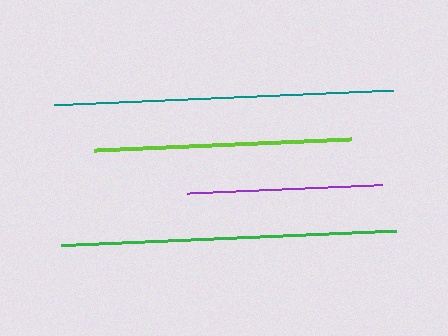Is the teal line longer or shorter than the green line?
The teal line is longer than the green line.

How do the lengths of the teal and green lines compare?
The teal and green lines are approximately the same length.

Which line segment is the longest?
The teal line is the longest at approximately 339 pixels.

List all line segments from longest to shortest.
From longest to shortest: teal, green, lime, purple.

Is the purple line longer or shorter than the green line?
The green line is longer than the purple line.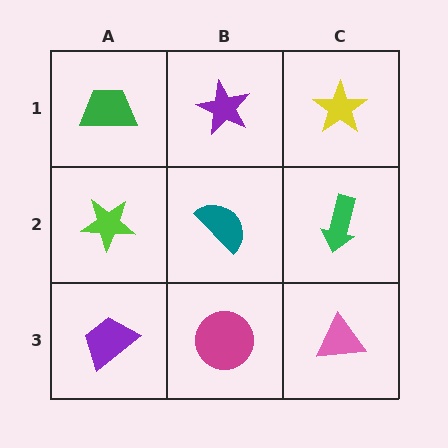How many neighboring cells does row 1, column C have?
2.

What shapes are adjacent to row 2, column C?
A yellow star (row 1, column C), a pink triangle (row 3, column C), a teal semicircle (row 2, column B).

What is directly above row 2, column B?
A purple star.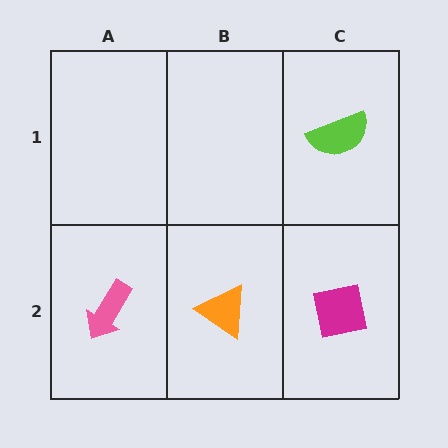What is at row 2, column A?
A pink arrow.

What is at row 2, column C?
A magenta square.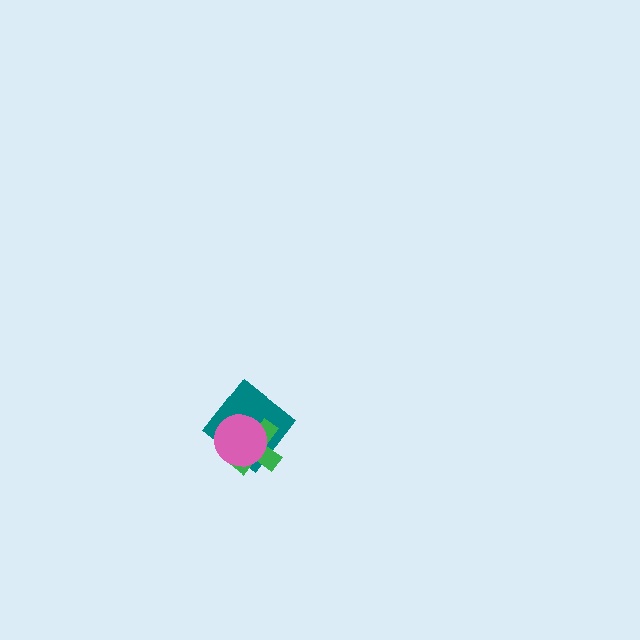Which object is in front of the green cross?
The pink circle is in front of the green cross.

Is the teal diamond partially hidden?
Yes, it is partially covered by another shape.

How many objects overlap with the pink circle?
2 objects overlap with the pink circle.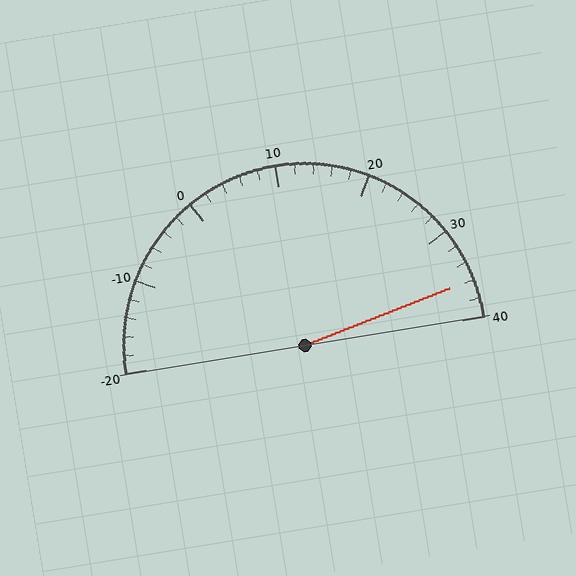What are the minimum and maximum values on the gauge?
The gauge ranges from -20 to 40.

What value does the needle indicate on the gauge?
The needle indicates approximately 36.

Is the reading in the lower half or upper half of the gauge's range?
The reading is in the upper half of the range (-20 to 40).